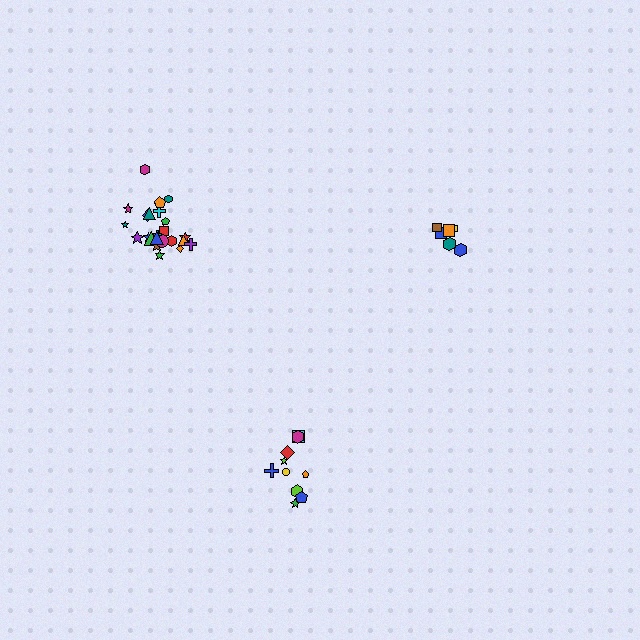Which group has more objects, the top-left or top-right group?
The top-left group.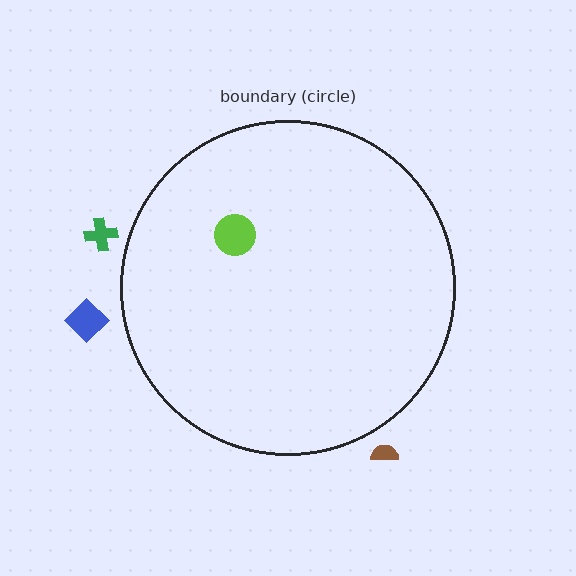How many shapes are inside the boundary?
1 inside, 3 outside.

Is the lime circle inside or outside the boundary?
Inside.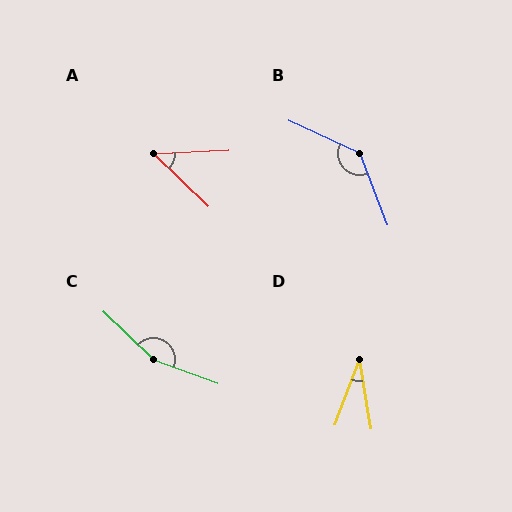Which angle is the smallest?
D, at approximately 30 degrees.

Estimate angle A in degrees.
Approximately 47 degrees.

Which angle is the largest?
C, at approximately 157 degrees.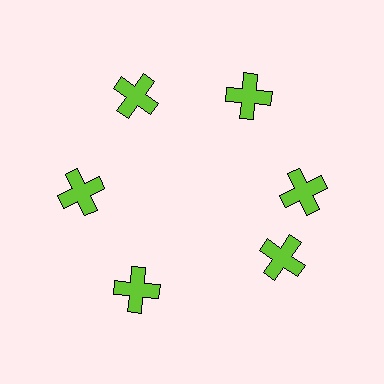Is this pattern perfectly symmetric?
No. The 6 lime crosses are arranged in a ring, but one element near the 5 o'clock position is rotated out of alignment along the ring, breaking the 6-fold rotational symmetry.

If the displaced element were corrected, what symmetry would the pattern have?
It would have 6-fold rotational symmetry — the pattern would map onto itself every 60 degrees.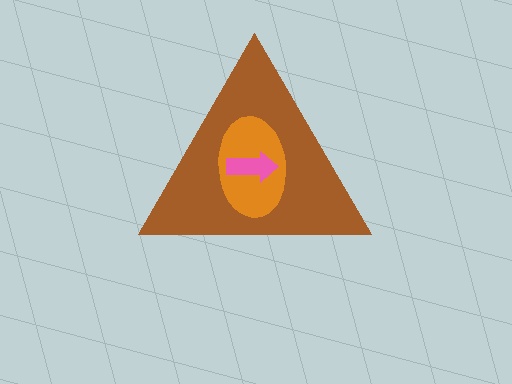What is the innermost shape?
The pink arrow.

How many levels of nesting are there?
3.